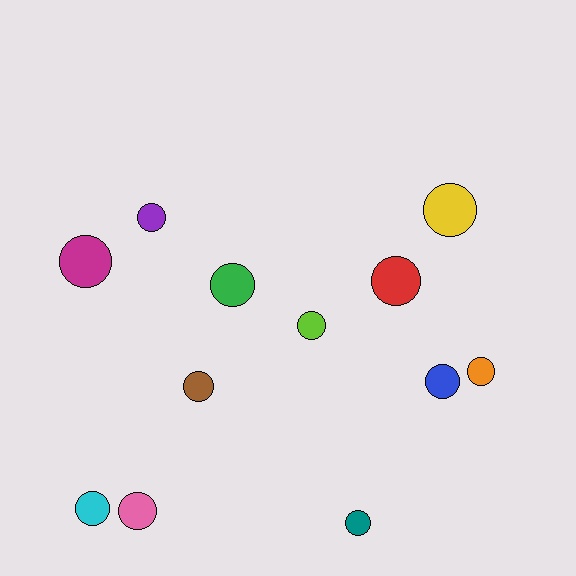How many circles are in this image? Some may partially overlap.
There are 12 circles.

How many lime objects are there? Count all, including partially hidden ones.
There is 1 lime object.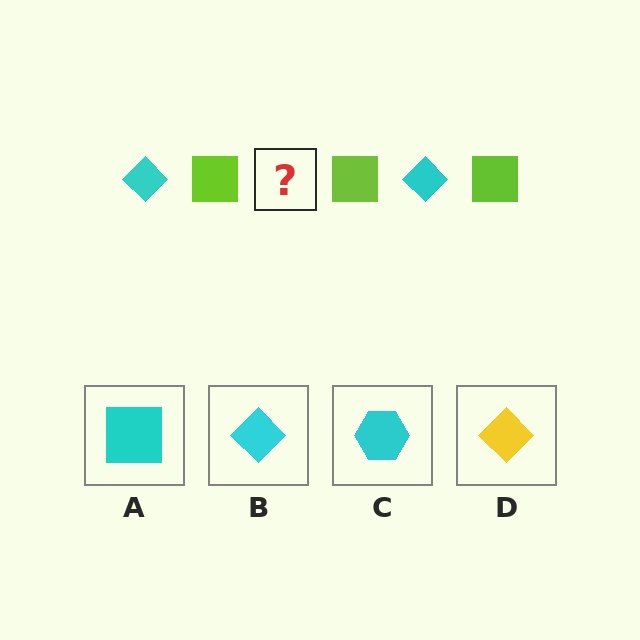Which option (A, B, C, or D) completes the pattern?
B.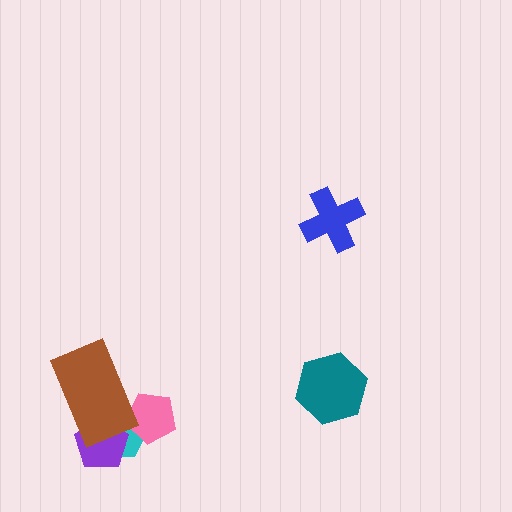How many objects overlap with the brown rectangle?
3 objects overlap with the brown rectangle.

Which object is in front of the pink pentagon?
The brown rectangle is in front of the pink pentagon.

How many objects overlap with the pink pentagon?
2 objects overlap with the pink pentagon.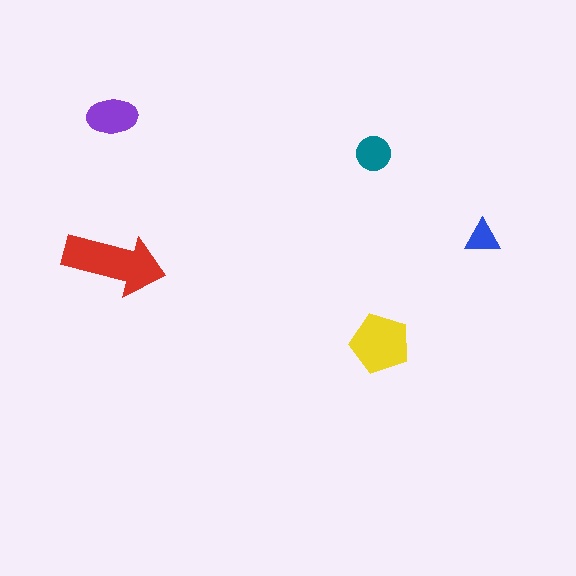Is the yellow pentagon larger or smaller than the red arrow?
Smaller.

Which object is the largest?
The red arrow.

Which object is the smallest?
The blue triangle.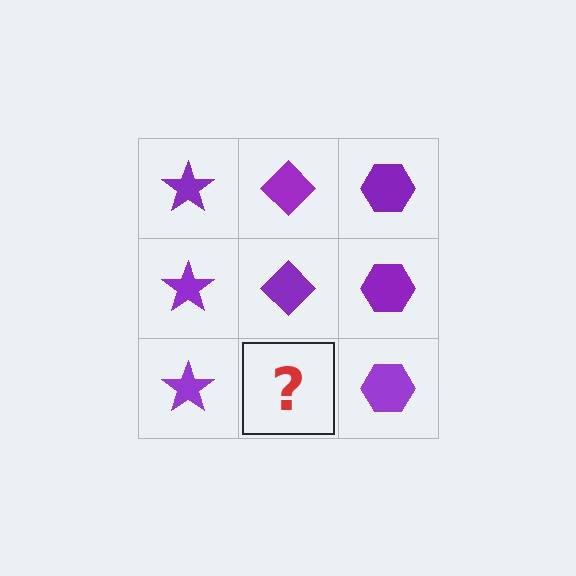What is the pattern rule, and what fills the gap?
The rule is that each column has a consistent shape. The gap should be filled with a purple diamond.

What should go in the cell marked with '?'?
The missing cell should contain a purple diamond.